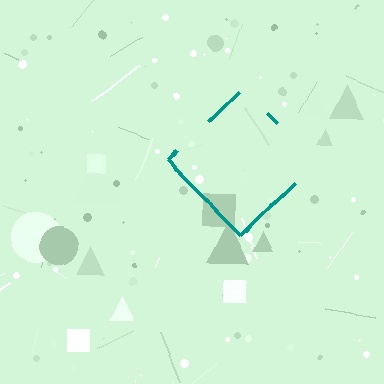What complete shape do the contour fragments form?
The contour fragments form a diamond.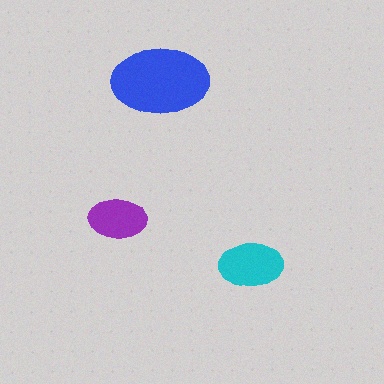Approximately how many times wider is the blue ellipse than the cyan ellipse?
About 1.5 times wider.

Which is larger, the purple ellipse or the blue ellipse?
The blue one.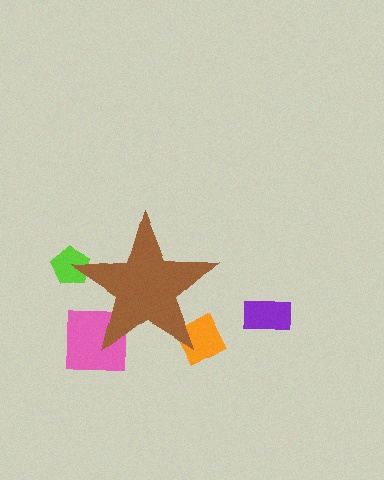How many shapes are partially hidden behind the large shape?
3 shapes are partially hidden.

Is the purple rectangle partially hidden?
No, the purple rectangle is fully visible.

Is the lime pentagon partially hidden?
Yes, the lime pentagon is partially hidden behind the brown star.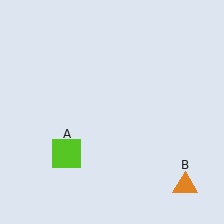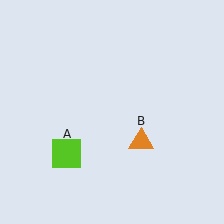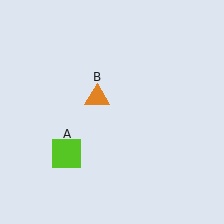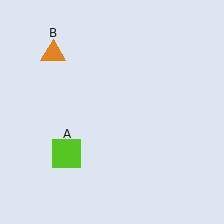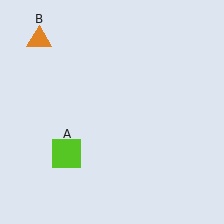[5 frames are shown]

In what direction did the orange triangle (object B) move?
The orange triangle (object B) moved up and to the left.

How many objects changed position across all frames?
1 object changed position: orange triangle (object B).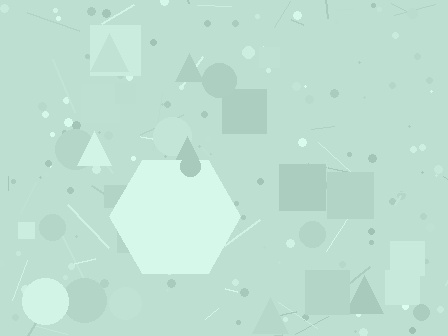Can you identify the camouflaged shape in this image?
The camouflaged shape is a hexagon.